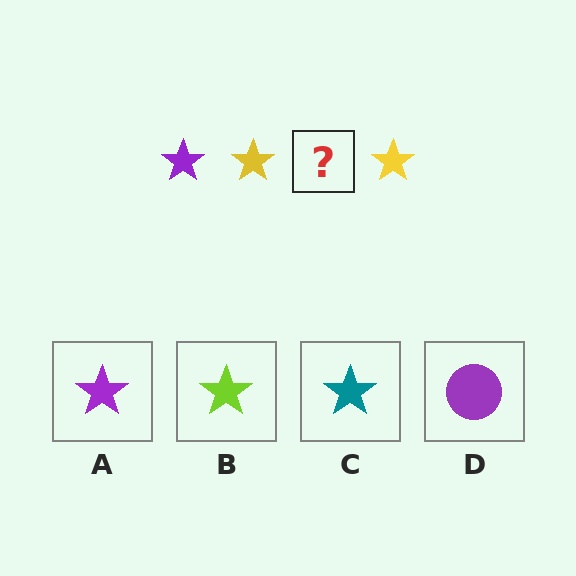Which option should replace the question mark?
Option A.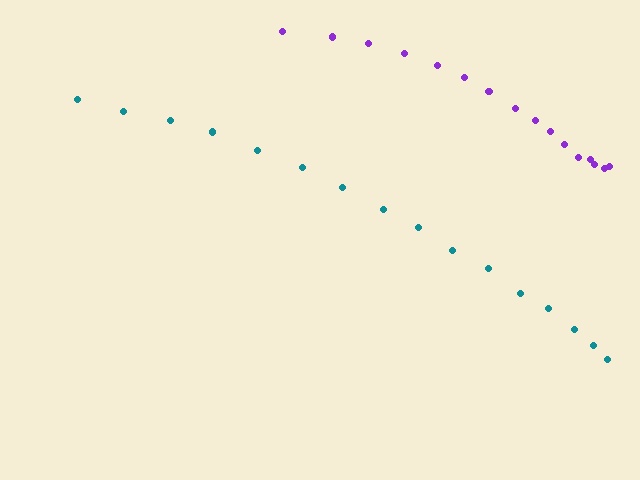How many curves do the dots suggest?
There are 2 distinct paths.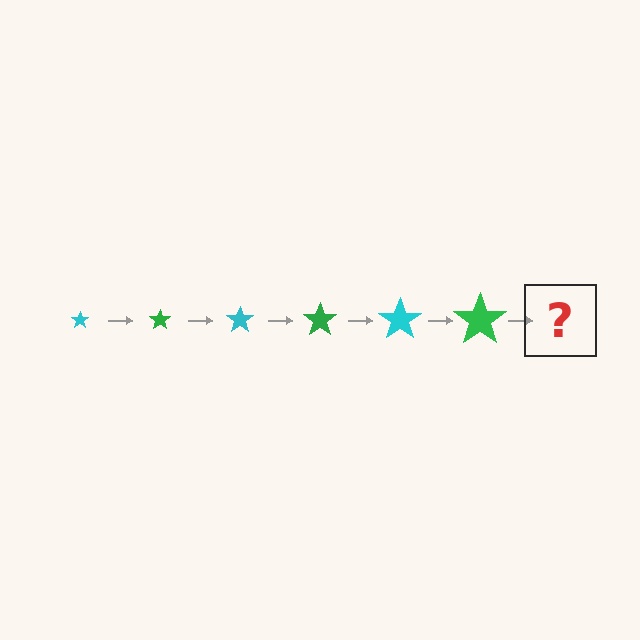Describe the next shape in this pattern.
It should be a cyan star, larger than the previous one.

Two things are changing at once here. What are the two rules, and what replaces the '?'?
The two rules are that the star grows larger each step and the color cycles through cyan and green. The '?' should be a cyan star, larger than the previous one.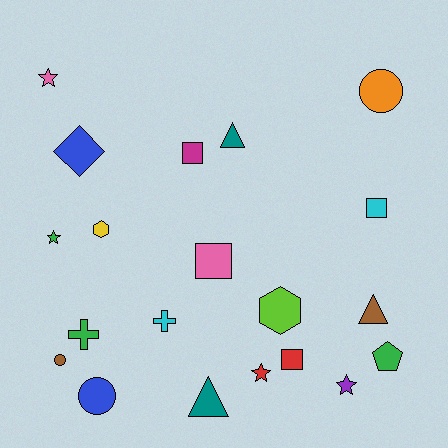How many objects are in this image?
There are 20 objects.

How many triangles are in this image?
There are 3 triangles.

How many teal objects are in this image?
There are 2 teal objects.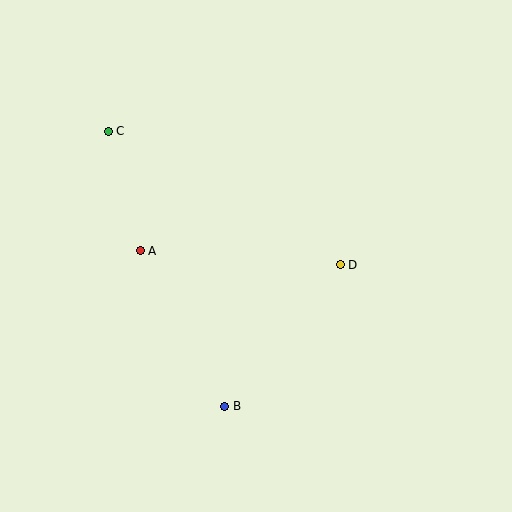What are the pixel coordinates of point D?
Point D is at (340, 265).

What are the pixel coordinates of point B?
Point B is at (225, 406).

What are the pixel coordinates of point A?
Point A is at (140, 251).